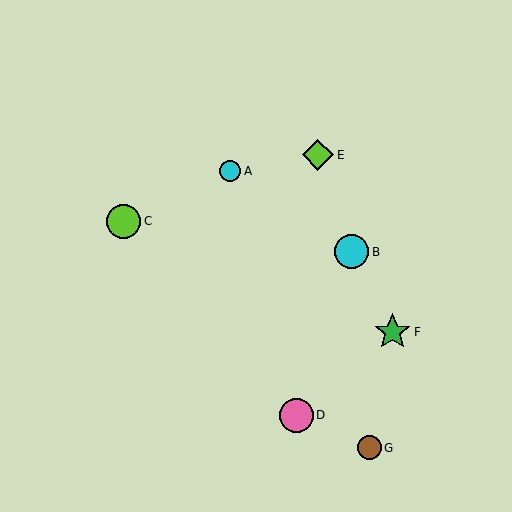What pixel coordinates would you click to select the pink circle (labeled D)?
Click at (297, 415) to select the pink circle D.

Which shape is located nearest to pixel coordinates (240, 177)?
The cyan circle (labeled A) at (230, 171) is nearest to that location.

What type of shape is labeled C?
Shape C is a lime circle.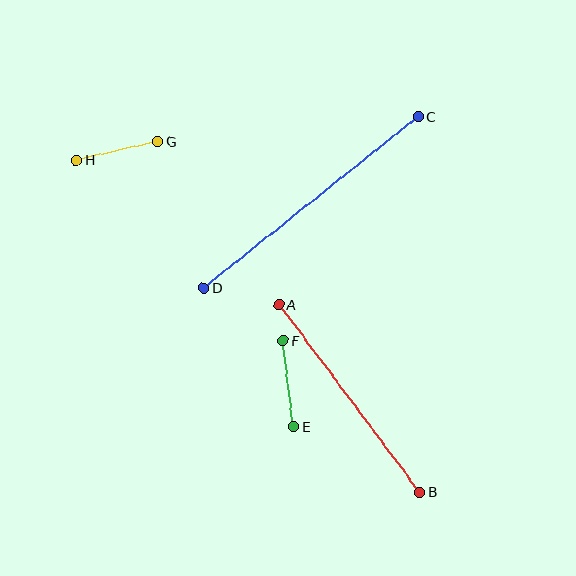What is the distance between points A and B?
The distance is approximately 235 pixels.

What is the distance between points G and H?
The distance is approximately 84 pixels.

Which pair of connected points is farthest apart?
Points C and D are farthest apart.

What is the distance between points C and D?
The distance is approximately 274 pixels.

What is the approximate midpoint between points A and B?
The midpoint is at approximately (349, 398) pixels.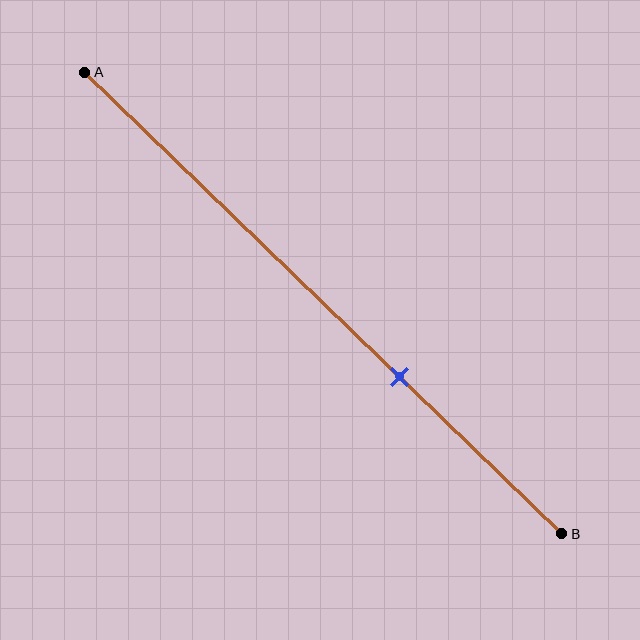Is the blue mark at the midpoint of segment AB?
No, the mark is at about 65% from A, not at the 50% midpoint.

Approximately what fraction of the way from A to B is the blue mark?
The blue mark is approximately 65% of the way from A to B.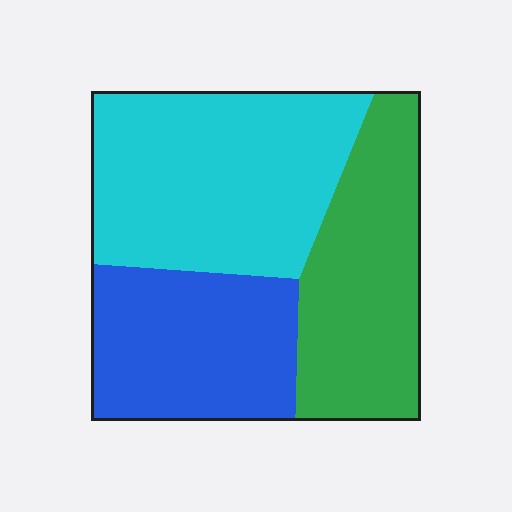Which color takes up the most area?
Cyan, at roughly 40%.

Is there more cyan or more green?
Cyan.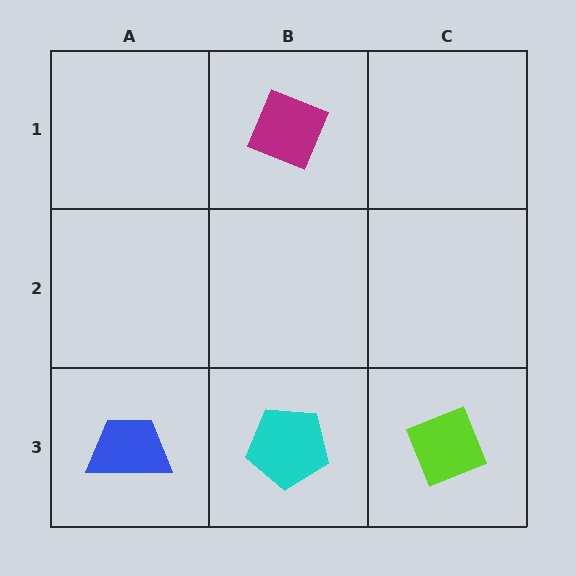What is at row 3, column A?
A blue trapezoid.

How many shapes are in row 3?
3 shapes.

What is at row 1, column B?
A magenta diamond.